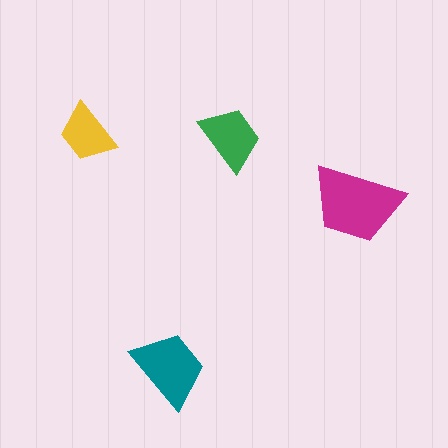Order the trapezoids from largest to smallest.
the magenta one, the teal one, the green one, the yellow one.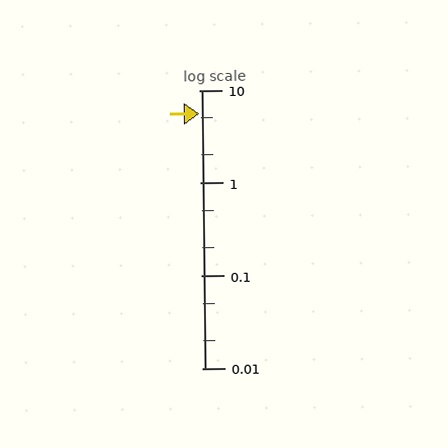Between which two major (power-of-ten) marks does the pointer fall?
The pointer is between 1 and 10.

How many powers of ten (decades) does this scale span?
The scale spans 3 decades, from 0.01 to 10.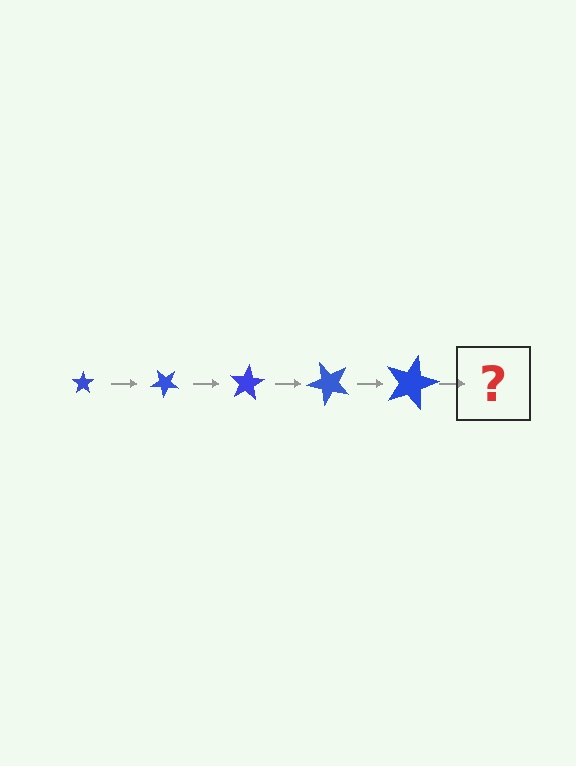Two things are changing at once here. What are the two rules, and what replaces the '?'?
The two rules are that the star grows larger each step and it rotates 40 degrees each step. The '?' should be a star, larger than the previous one and rotated 200 degrees from the start.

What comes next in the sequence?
The next element should be a star, larger than the previous one and rotated 200 degrees from the start.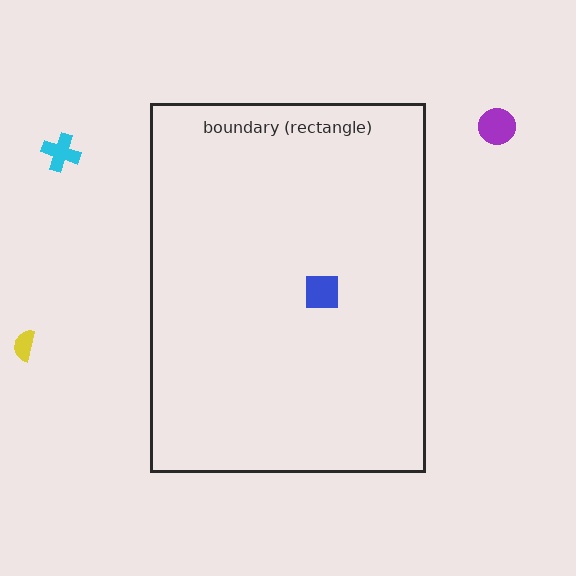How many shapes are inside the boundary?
1 inside, 3 outside.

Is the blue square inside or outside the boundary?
Inside.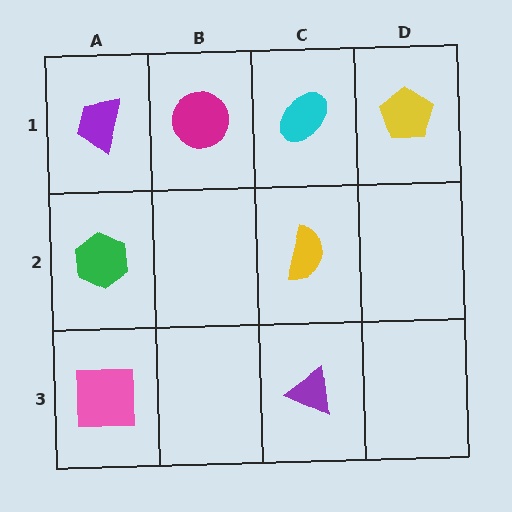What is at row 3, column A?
A pink square.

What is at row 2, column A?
A green hexagon.